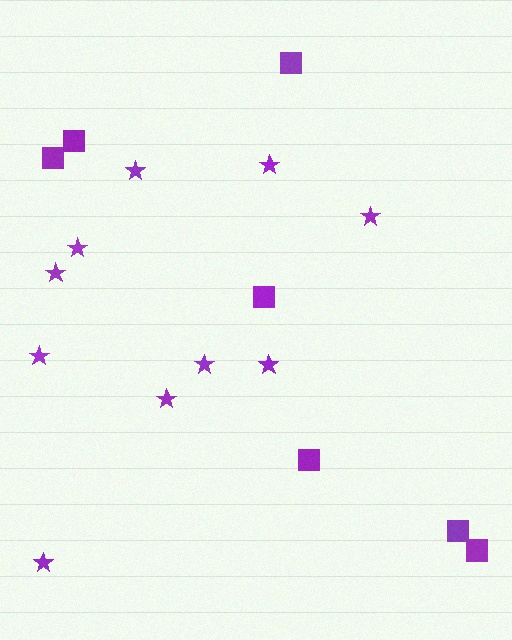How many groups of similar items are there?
There are 2 groups: one group of squares (7) and one group of stars (10).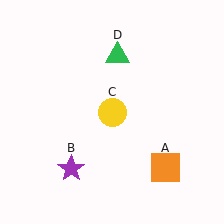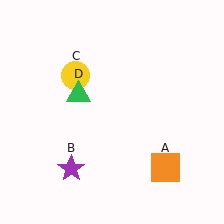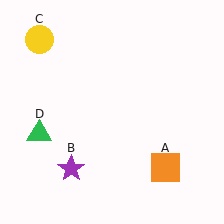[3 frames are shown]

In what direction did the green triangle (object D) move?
The green triangle (object D) moved down and to the left.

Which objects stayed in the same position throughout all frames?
Orange square (object A) and purple star (object B) remained stationary.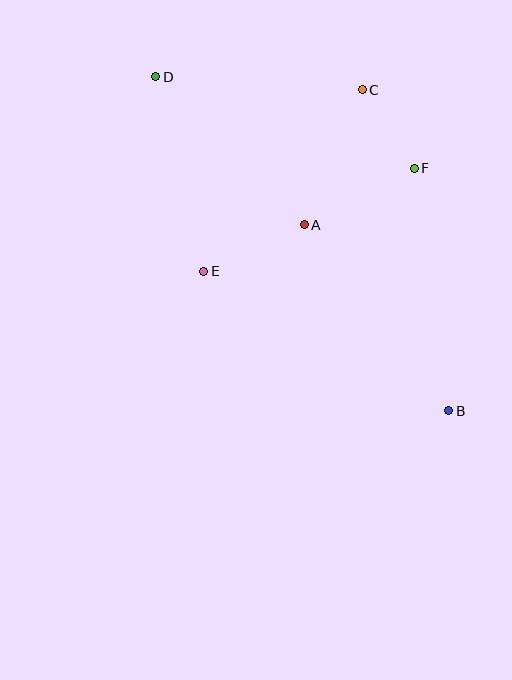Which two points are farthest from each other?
Points B and D are farthest from each other.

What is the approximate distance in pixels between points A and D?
The distance between A and D is approximately 210 pixels.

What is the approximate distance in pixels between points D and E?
The distance between D and E is approximately 200 pixels.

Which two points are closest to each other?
Points C and F are closest to each other.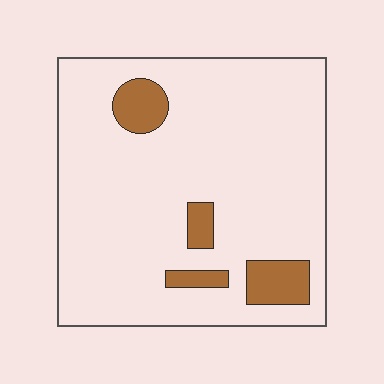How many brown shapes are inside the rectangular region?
4.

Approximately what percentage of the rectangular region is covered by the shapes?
Approximately 10%.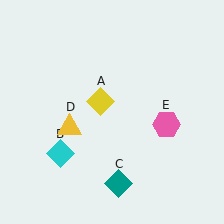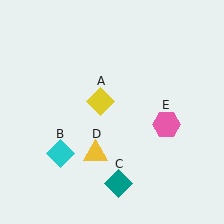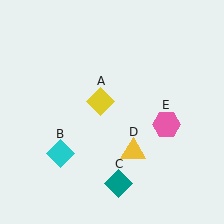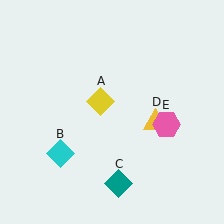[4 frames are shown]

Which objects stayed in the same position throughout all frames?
Yellow diamond (object A) and cyan diamond (object B) and teal diamond (object C) and pink hexagon (object E) remained stationary.